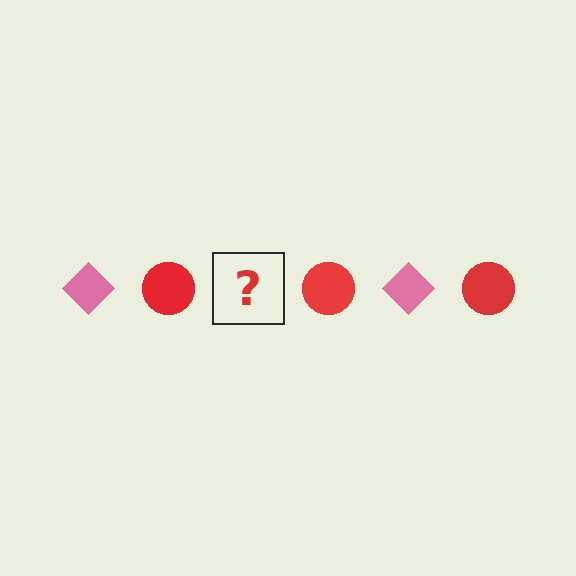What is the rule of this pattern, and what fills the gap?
The rule is that the pattern alternates between pink diamond and red circle. The gap should be filled with a pink diamond.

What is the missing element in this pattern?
The missing element is a pink diamond.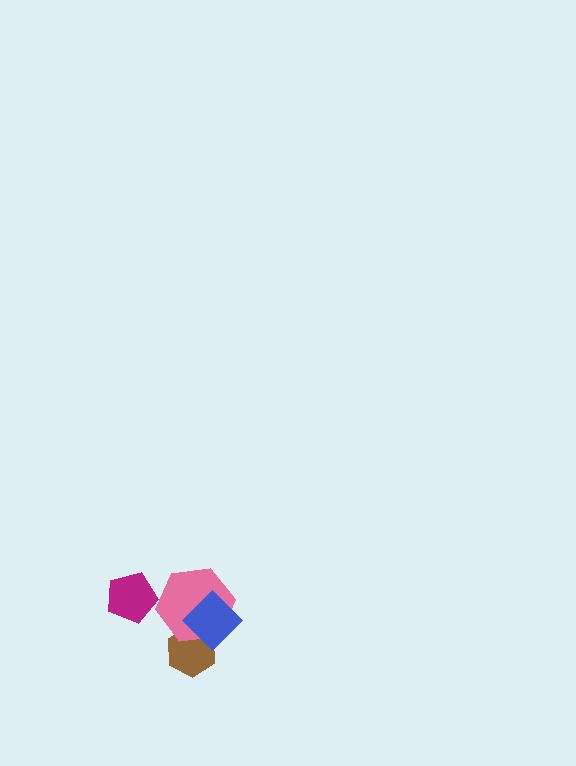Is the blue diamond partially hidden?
No, no other shape covers it.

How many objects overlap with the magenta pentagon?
0 objects overlap with the magenta pentagon.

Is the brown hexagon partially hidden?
Yes, it is partially covered by another shape.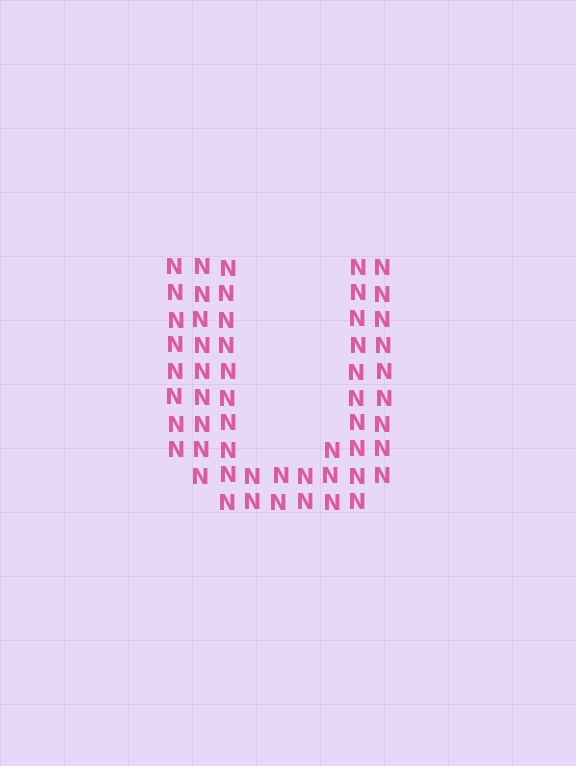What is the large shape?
The large shape is the letter U.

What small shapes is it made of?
It is made of small letter N's.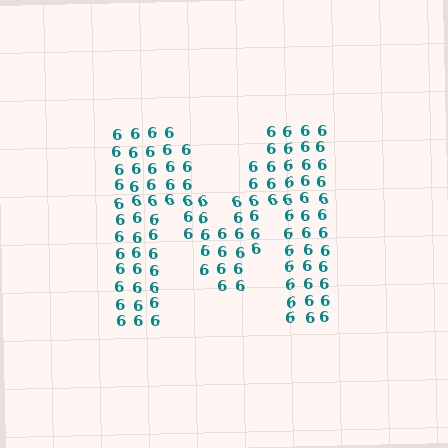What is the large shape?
The large shape is the letter M.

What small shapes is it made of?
It is made of small digit 6's.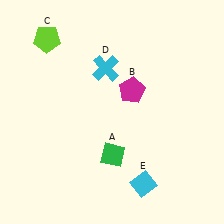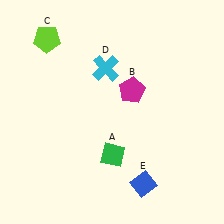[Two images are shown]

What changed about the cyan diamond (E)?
In Image 1, E is cyan. In Image 2, it changed to blue.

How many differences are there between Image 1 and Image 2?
There is 1 difference between the two images.